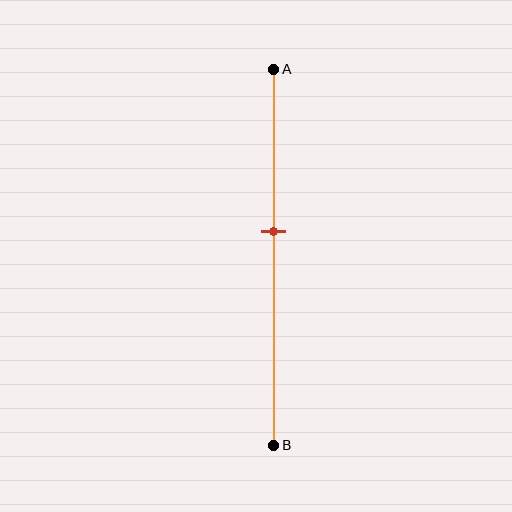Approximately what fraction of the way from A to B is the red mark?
The red mark is approximately 45% of the way from A to B.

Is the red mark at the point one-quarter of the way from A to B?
No, the mark is at about 45% from A, not at the 25% one-quarter point.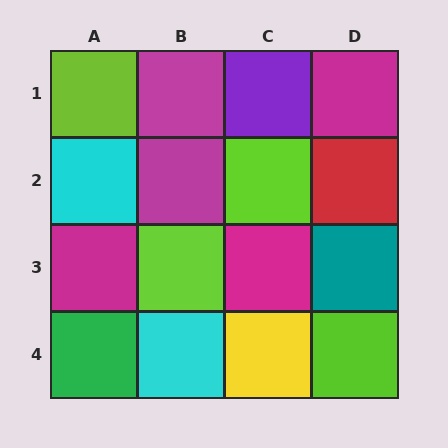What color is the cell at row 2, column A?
Cyan.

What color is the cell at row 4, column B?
Cyan.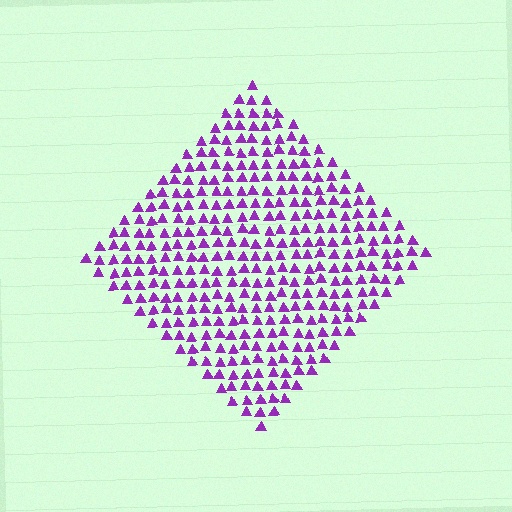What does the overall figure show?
The overall figure shows a diamond.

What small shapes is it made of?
It is made of small triangles.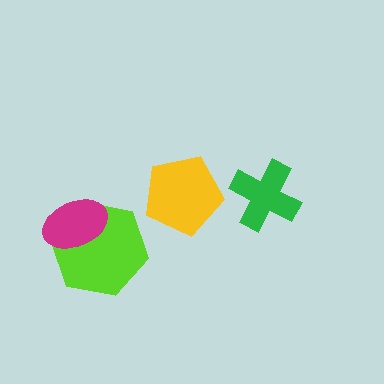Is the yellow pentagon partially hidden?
No, no other shape covers it.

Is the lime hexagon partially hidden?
Yes, it is partially covered by another shape.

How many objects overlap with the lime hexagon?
1 object overlaps with the lime hexagon.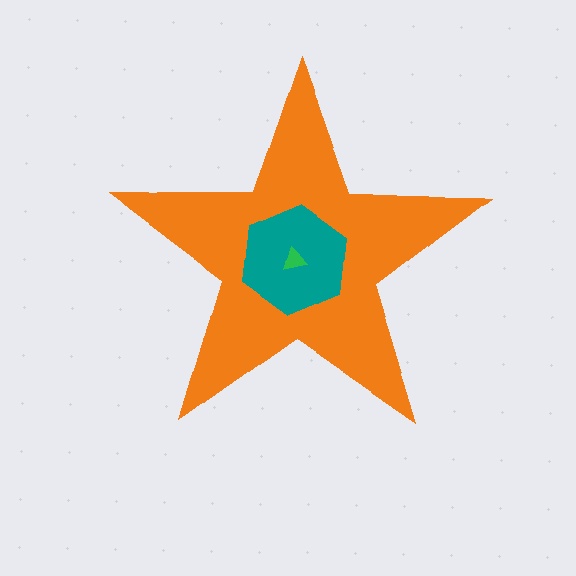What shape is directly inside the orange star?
The teal hexagon.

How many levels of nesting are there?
3.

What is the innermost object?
The green triangle.